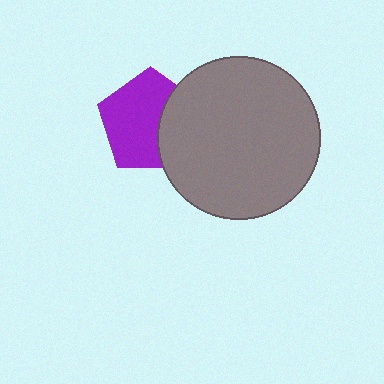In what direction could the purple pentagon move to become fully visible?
The purple pentagon could move left. That would shift it out from behind the gray circle entirely.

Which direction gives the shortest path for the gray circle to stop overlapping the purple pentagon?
Moving right gives the shortest separation.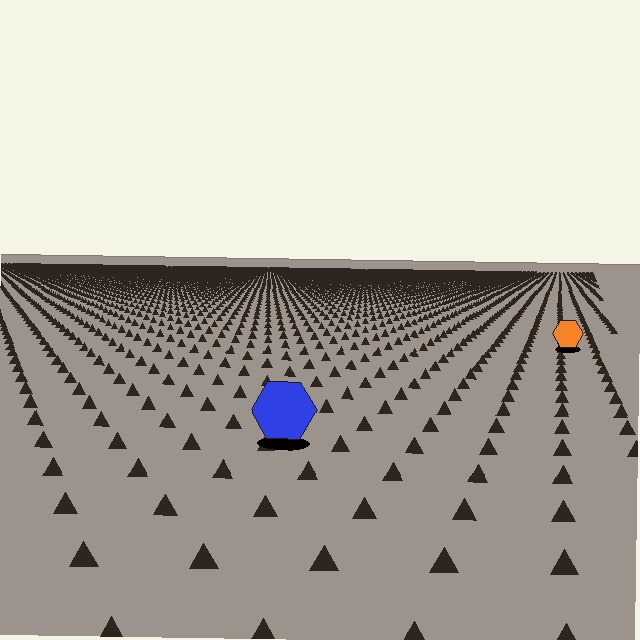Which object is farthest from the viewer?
The orange hexagon is farthest from the viewer. It appears smaller and the ground texture around it is denser.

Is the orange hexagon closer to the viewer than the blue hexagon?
No. The blue hexagon is closer — you can tell from the texture gradient: the ground texture is coarser near it.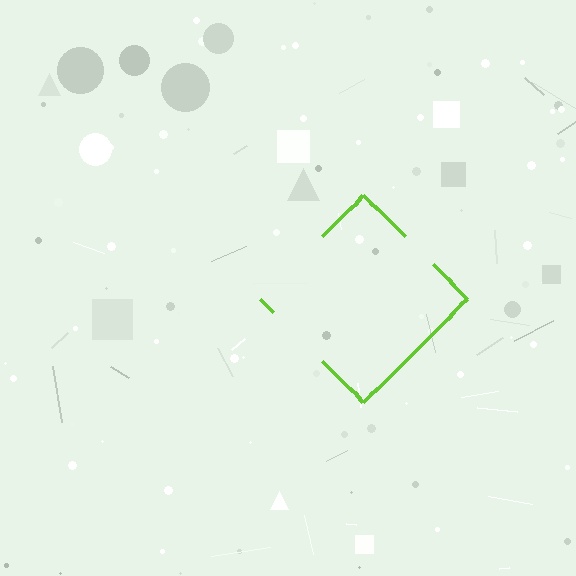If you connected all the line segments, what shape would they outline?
They would outline a diamond.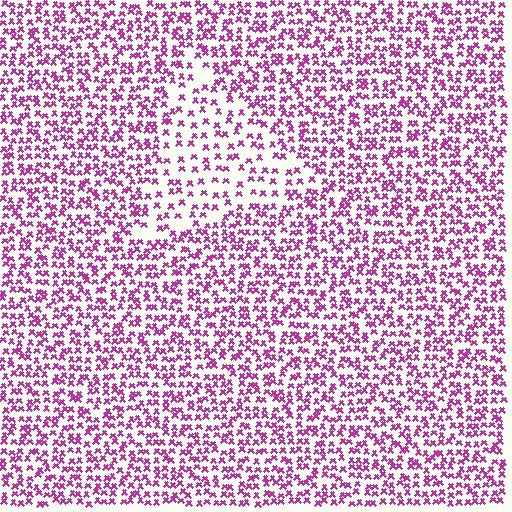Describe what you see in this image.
The image contains small magenta elements arranged at two different densities. A triangle-shaped region is visible where the elements are less densely packed than the surrounding area.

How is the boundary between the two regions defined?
The boundary is defined by a change in element density (approximately 1.9x ratio). All elements are the same color, size, and shape.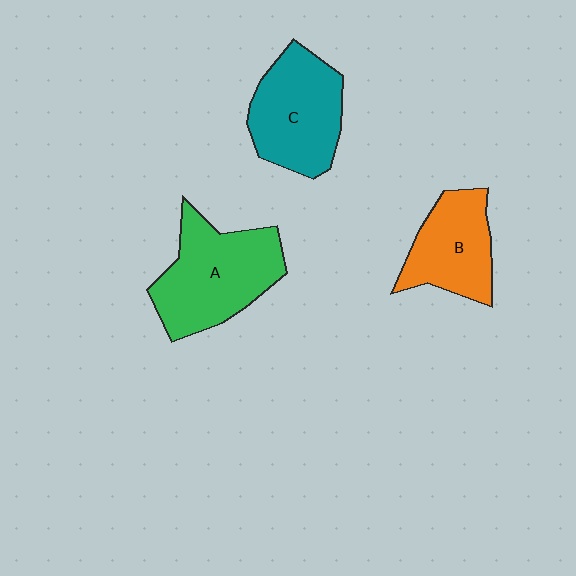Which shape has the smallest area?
Shape B (orange).